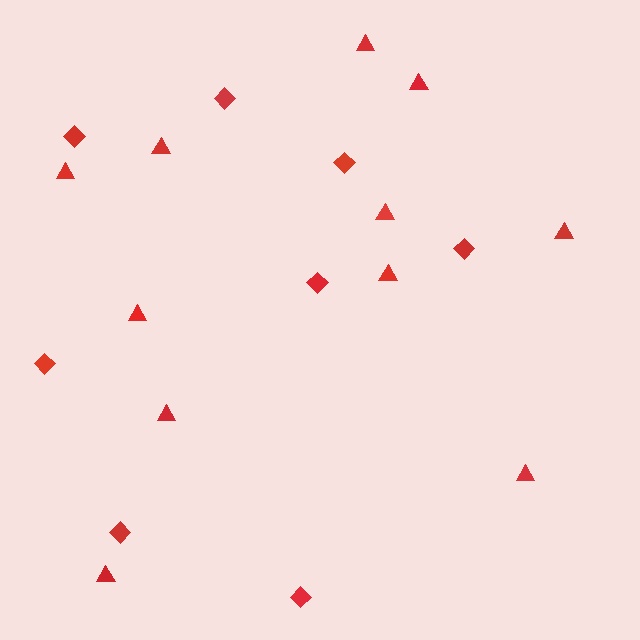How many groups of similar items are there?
There are 2 groups: one group of diamonds (8) and one group of triangles (11).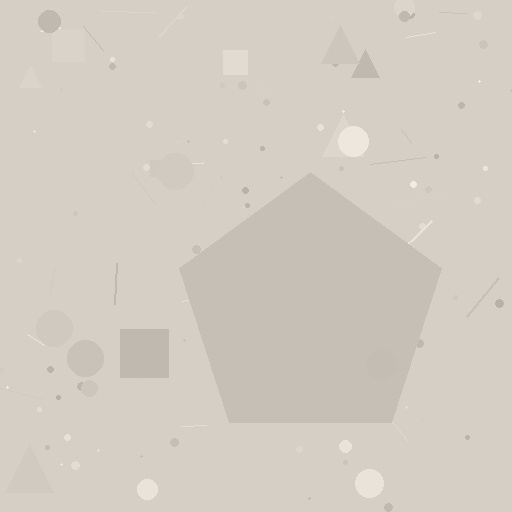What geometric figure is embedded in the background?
A pentagon is embedded in the background.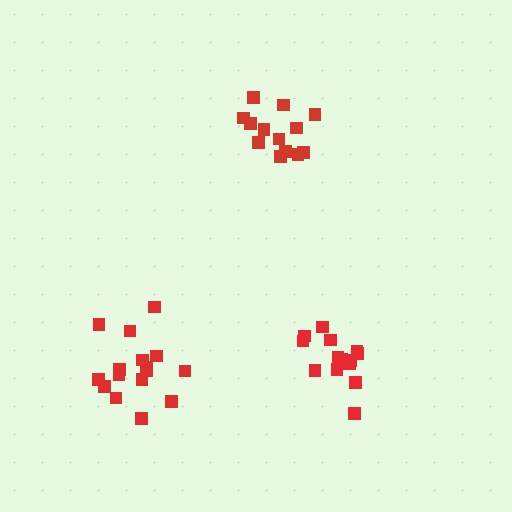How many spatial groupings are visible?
There are 3 spatial groupings.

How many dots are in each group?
Group 1: 13 dots, Group 2: 16 dots, Group 3: 14 dots (43 total).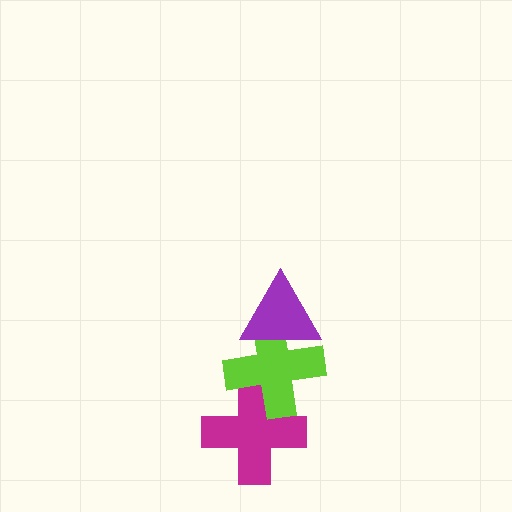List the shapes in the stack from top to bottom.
From top to bottom: the purple triangle, the lime cross, the magenta cross.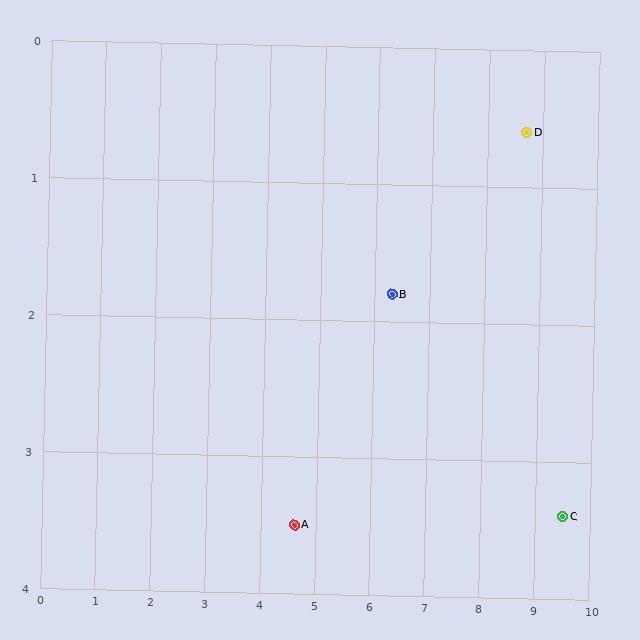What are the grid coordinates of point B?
Point B is at approximately (6.3, 1.8).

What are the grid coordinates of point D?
Point D is at approximately (8.7, 0.6).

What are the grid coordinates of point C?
Point C is at approximately (9.5, 3.4).